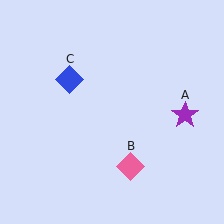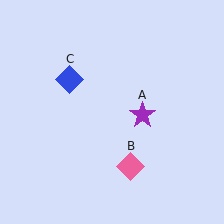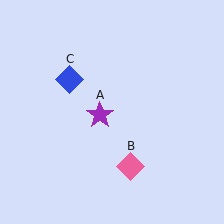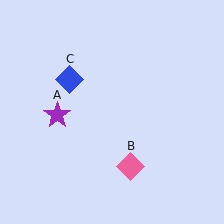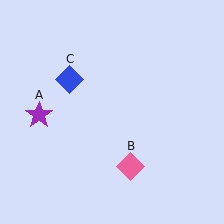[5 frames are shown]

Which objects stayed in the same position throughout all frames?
Pink diamond (object B) and blue diamond (object C) remained stationary.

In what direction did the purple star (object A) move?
The purple star (object A) moved left.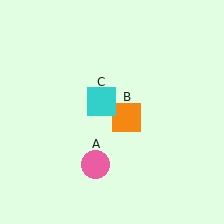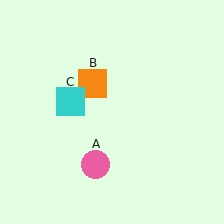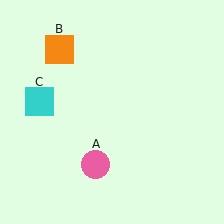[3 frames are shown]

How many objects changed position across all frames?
2 objects changed position: orange square (object B), cyan square (object C).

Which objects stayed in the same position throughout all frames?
Pink circle (object A) remained stationary.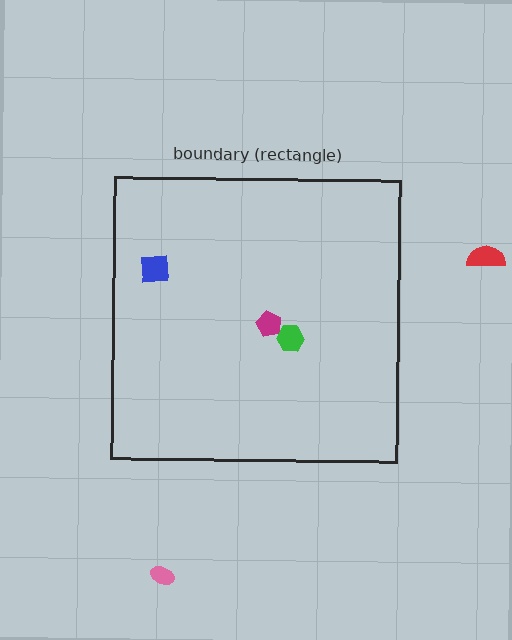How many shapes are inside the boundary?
3 inside, 2 outside.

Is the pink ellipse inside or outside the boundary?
Outside.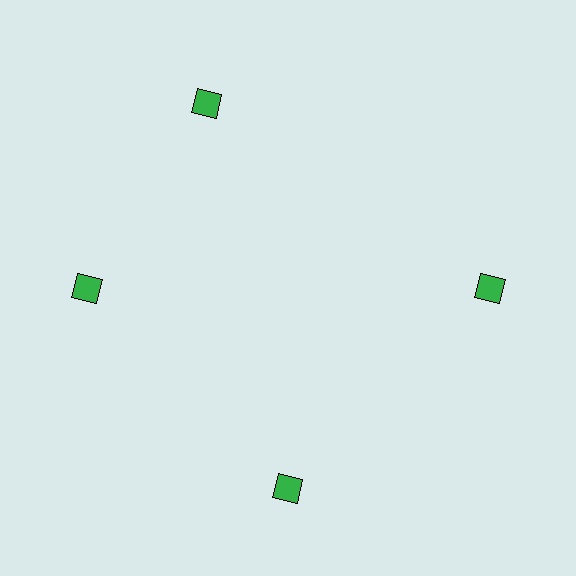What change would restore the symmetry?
The symmetry would be restored by rotating it back into even spacing with its neighbors so that all 4 squares sit at equal angles and equal distance from the center.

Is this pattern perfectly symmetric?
No. The 4 green squares are arranged in a ring, but one element near the 12 o'clock position is rotated out of alignment along the ring, breaking the 4-fold rotational symmetry.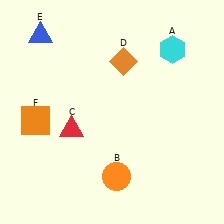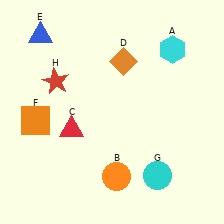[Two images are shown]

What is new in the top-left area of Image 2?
A red star (H) was added in the top-left area of Image 2.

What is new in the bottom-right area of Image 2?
A cyan circle (G) was added in the bottom-right area of Image 2.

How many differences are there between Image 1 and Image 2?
There are 2 differences between the two images.